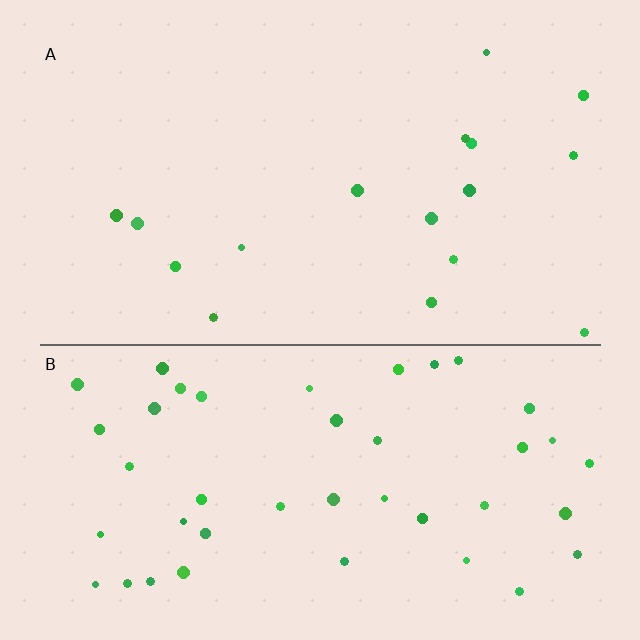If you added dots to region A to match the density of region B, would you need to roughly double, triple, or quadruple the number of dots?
Approximately triple.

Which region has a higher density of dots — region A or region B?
B (the bottom).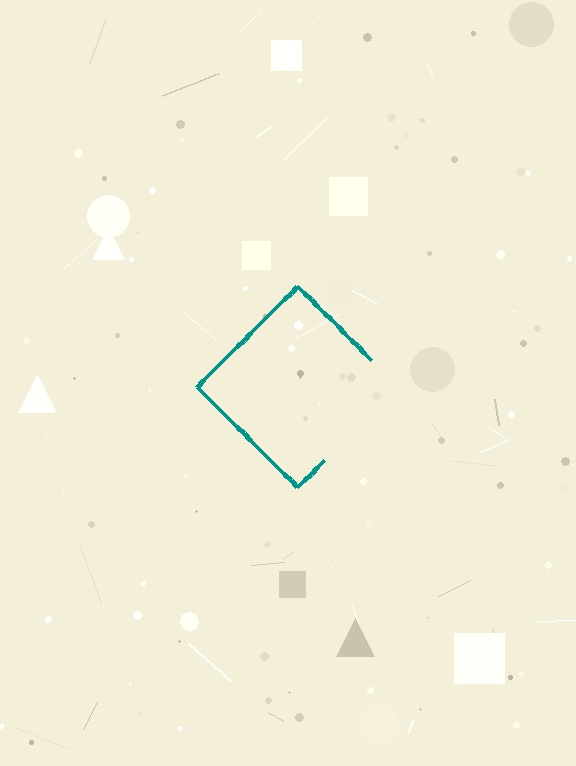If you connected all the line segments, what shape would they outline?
They would outline a diamond.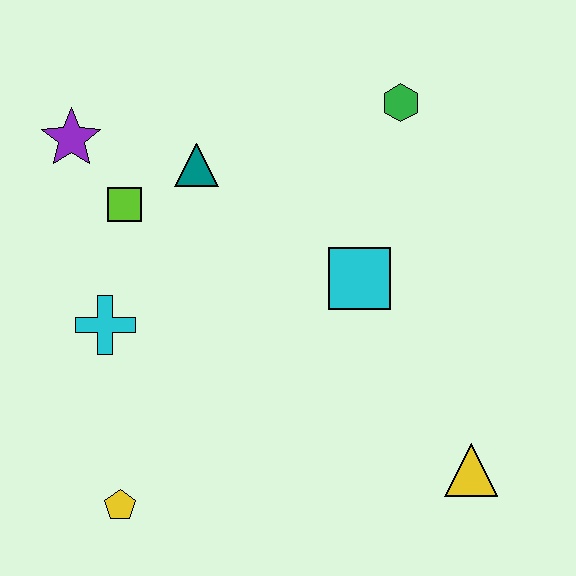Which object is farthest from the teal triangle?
The yellow triangle is farthest from the teal triangle.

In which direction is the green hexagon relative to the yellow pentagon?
The green hexagon is above the yellow pentagon.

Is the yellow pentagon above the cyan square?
No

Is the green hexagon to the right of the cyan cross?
Yes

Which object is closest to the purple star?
The lime square is closest to the purple star.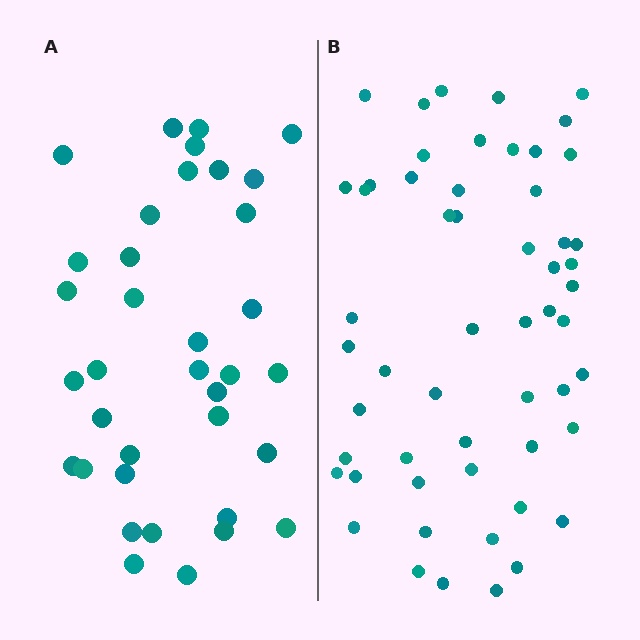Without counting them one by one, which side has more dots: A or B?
Region B (the right region) has more dots.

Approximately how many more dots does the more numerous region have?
Region B has approximately 20 more dots than region A.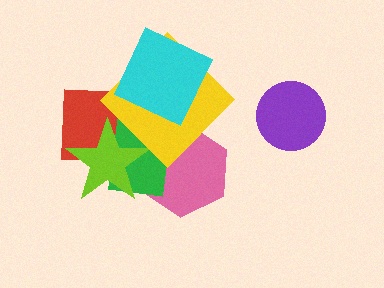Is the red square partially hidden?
Yes, it is partially covered by another shape.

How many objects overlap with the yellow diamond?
4 objects overlap with the yellow diamond.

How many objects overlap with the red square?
3 objects overlap with the red square.